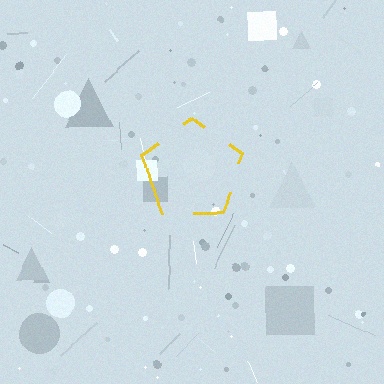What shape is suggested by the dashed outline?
The dashed outline suggests a pentagon.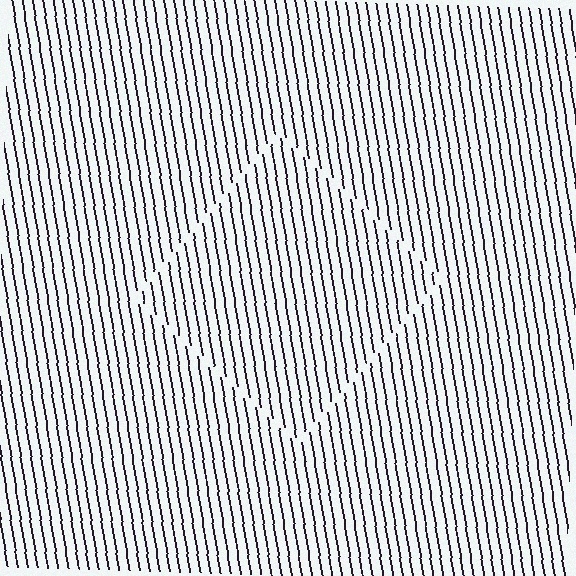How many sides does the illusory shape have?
4 sides — the line-ends trace a square.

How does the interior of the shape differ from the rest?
The interior of the shape contains the same grating, shifted by half a period — the contour is defined by the phase discontinuity where line-ends from the inner and outer gratings abut.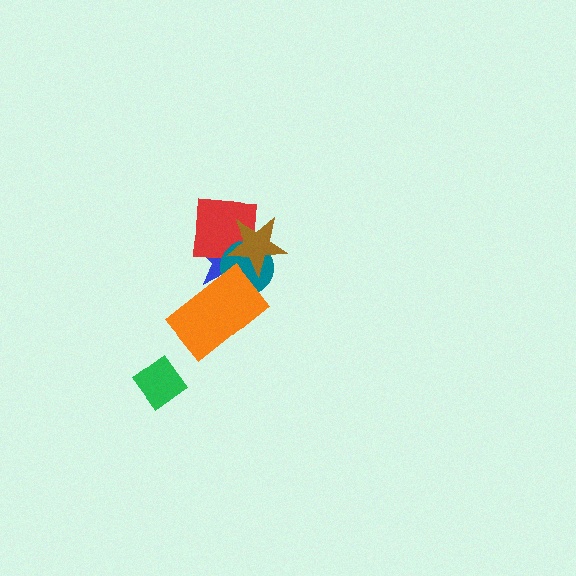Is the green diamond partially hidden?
No, no other shape covers it.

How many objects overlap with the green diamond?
0 objects overlap with the green diamond.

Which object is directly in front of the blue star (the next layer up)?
The red square is directly in front of the blue star.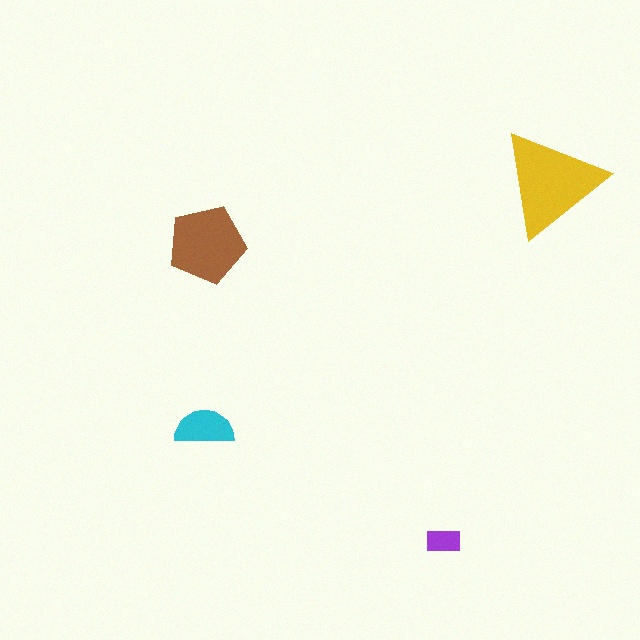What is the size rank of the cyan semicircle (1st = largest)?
3rd.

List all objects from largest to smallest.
The yellow triangle, the brown pentagon, the cyan semicircle, the purple rectangle.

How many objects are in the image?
There are 4 objects in the image.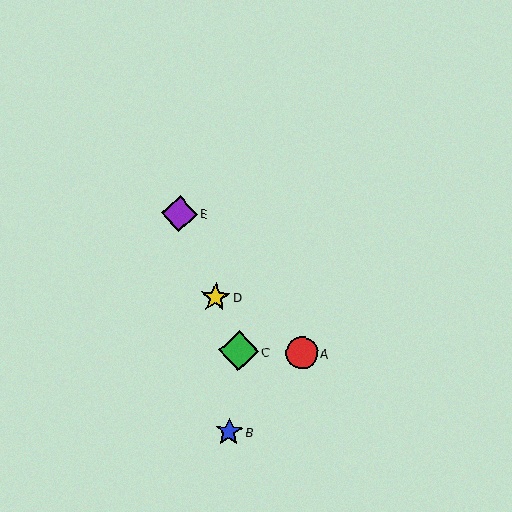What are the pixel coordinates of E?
Object E is at (179, 213).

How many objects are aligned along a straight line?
3 objects (C, D, E) are aligned along a straight line.